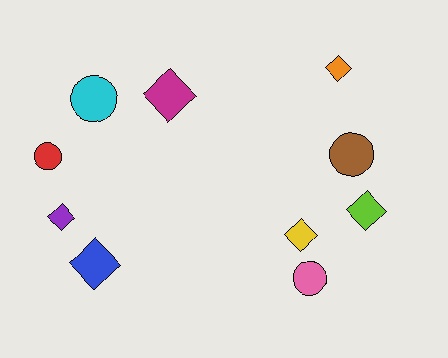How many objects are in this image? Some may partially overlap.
There are 10 objects.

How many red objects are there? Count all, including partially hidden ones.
There is 1 red object.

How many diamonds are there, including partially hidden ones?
There are 6 diamonds.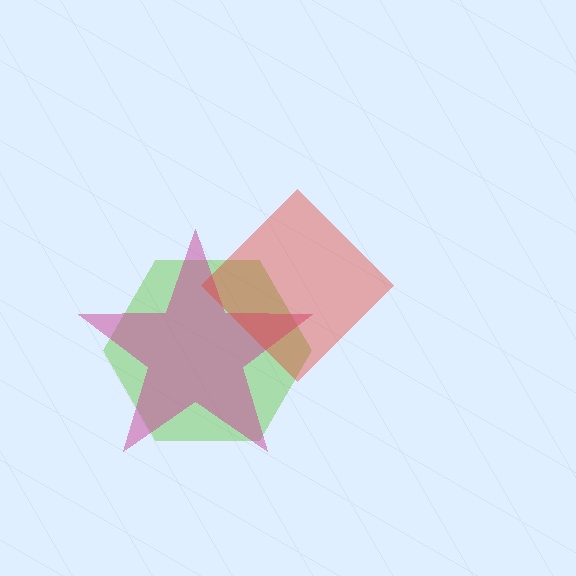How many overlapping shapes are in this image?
There are 3 overlapping shapes in the image.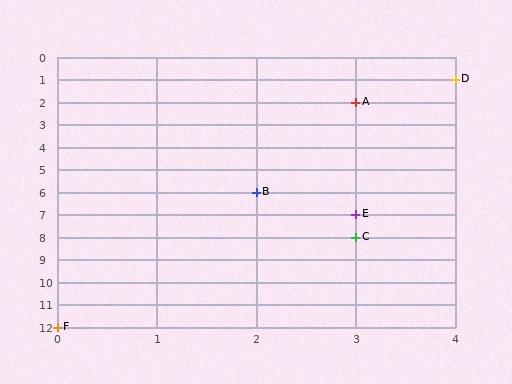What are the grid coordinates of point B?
Point B is at grid coordinates (2, 6).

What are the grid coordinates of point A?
Point A is at grid coordinates (3, 2).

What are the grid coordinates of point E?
Point E is at grid coordinates (3, 7).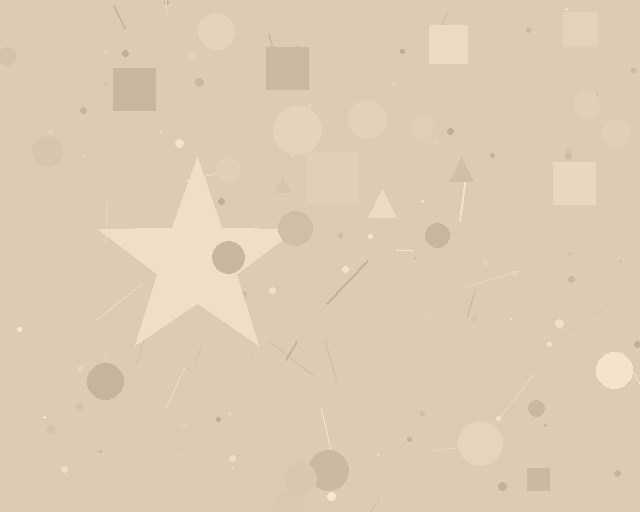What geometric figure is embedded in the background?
A star is embedded in the background.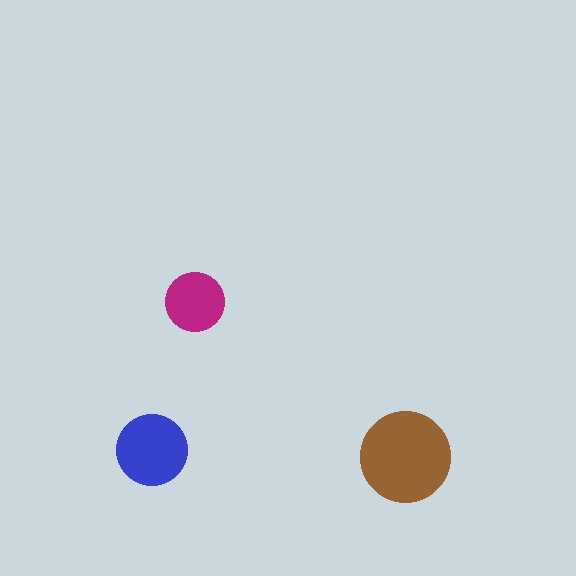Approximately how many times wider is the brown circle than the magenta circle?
About 1.5 times wider.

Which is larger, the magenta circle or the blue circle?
The blue one.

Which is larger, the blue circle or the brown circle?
The brown one.